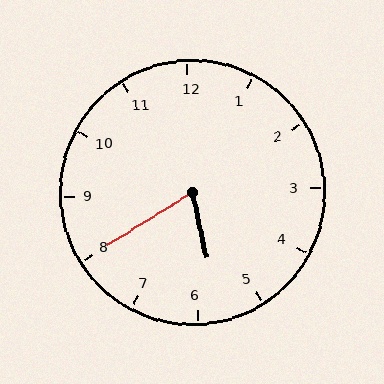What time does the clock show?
5:40.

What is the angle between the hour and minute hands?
Approximately 70 degrees.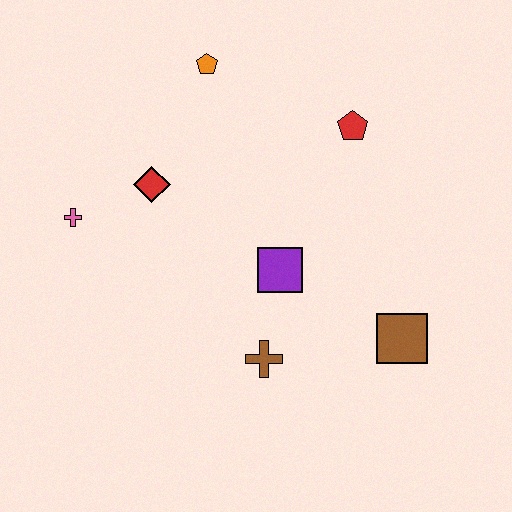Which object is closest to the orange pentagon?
The red diamond is closest to the orange pentagon.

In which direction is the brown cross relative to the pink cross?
The brown cross is to the right of the pink cross.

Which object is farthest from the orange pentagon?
The brown square is farthest from the orange pentagon.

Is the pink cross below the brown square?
No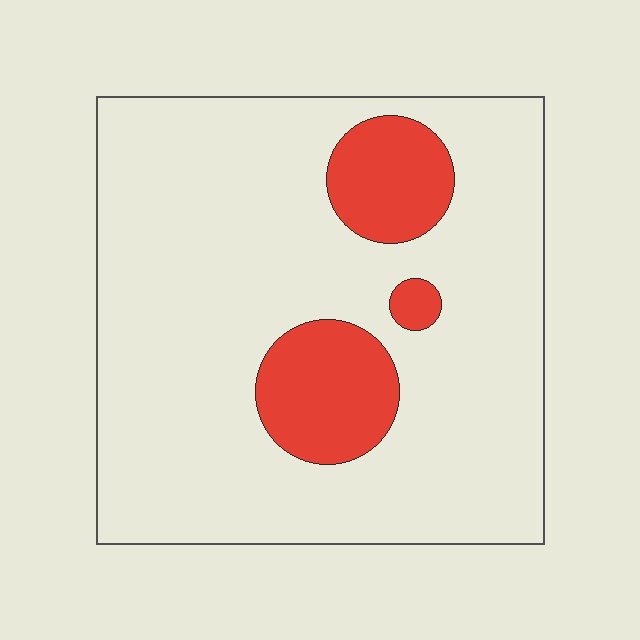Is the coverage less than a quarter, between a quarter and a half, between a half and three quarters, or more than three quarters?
Less than a quarter.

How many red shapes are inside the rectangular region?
3.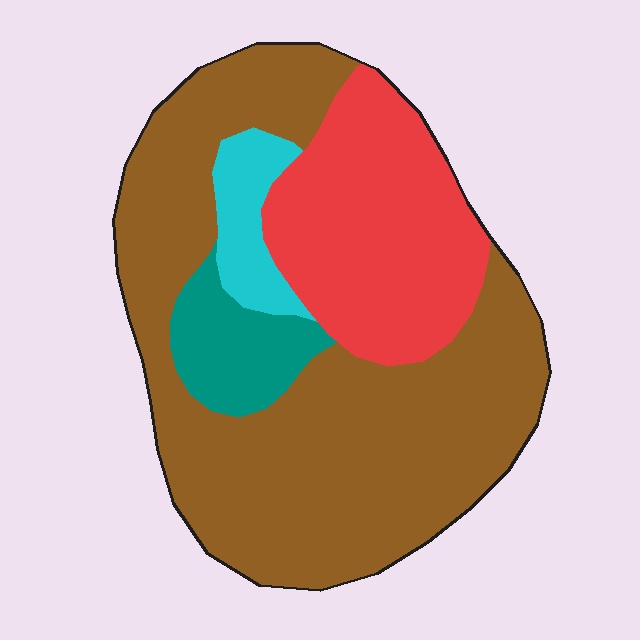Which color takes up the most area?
Brown, at roughly 60%.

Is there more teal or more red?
Red.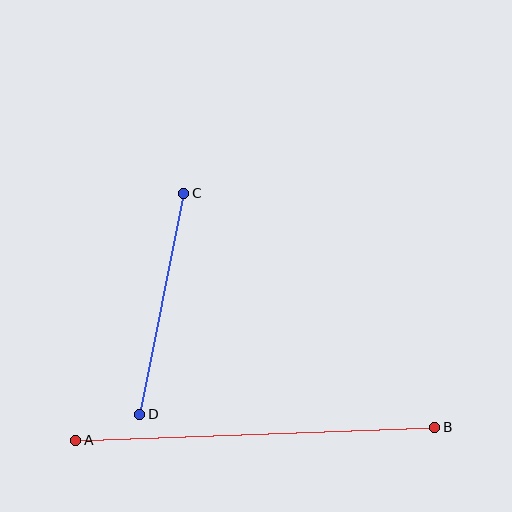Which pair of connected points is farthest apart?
Points A and B are farthest apart.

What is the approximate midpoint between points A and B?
The midpoint is at approximately (255, 434) pixels.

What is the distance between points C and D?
The distance is approximately 225 pixels.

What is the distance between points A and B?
The distance is approximately 359 pixels.